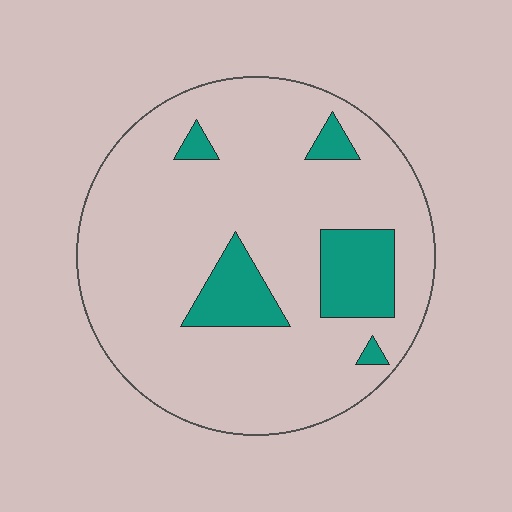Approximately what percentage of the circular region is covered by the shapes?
Approximately 15%.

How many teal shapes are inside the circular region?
5.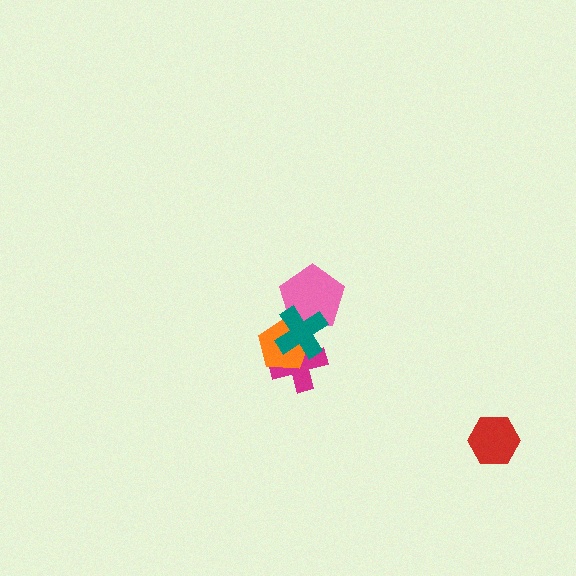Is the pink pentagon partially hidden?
Yes, it is partially covered by another shape.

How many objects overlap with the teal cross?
3 objects overlap with the teal cross.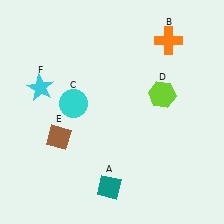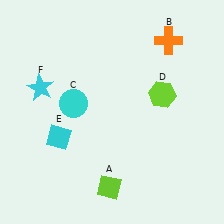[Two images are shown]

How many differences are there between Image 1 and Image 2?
There are 2 differences between the two images.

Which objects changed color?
A changed from teal to lime. E changed from brown to cyan.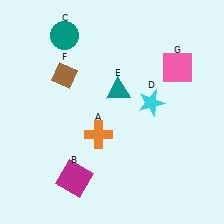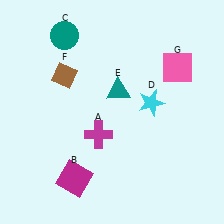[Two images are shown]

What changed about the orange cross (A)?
In Image 1, A is orange. In Image 2, it changed to magenta.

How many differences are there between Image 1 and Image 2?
There is 1 difference between the two images.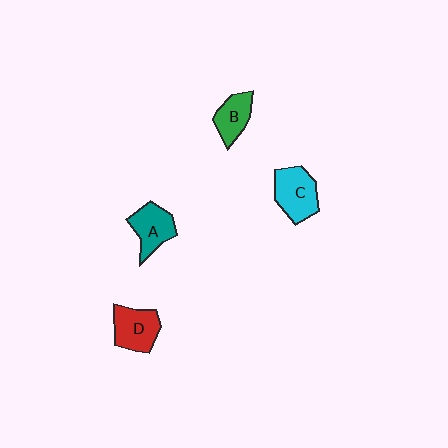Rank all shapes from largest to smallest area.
From largest to smallest: C (cyan), D (red), A (teal), B (green).